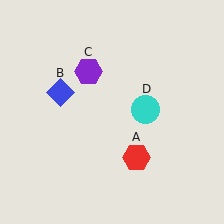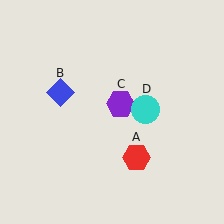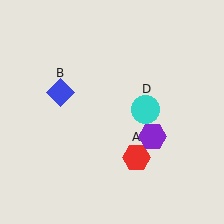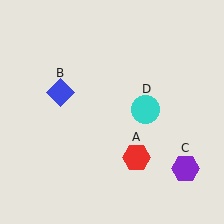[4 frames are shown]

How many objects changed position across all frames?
1 object changed position: purple hexagon (object C).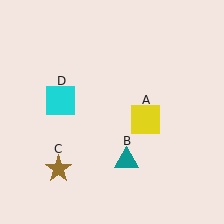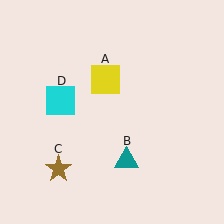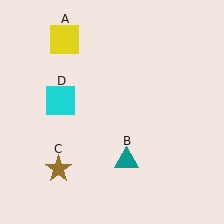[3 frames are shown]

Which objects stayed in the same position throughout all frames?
Teal triangle (object B) and brown star (object C) and cyan square (object D) remained stationary.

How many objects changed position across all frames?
1 object changed position: yellow square (object A).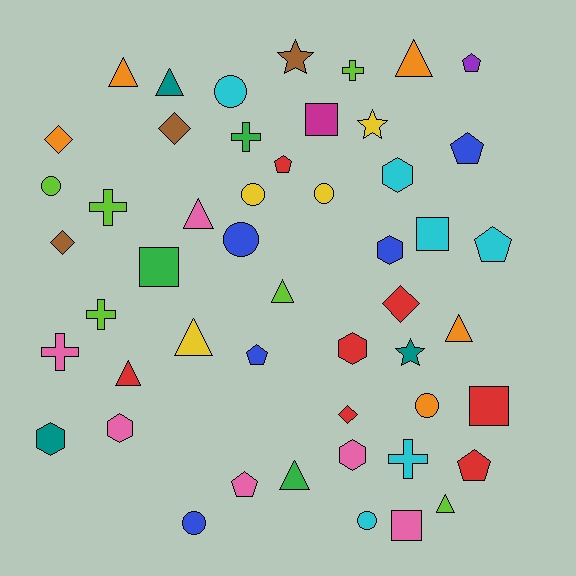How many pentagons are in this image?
There are 7 pentagons.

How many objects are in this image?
There are 50 objects.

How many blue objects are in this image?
There are 5 blue objects.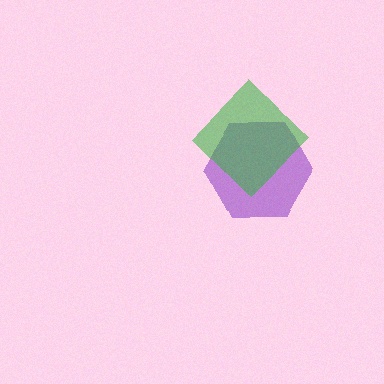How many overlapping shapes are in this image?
There are 2 overlapping shapes in the image.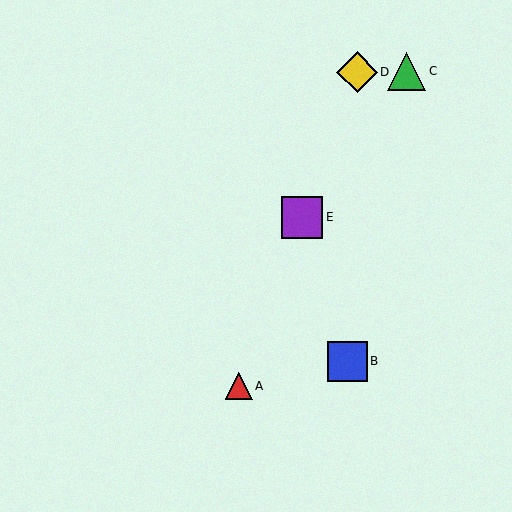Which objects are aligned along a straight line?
Objects A, D, E are aligned along a straight line.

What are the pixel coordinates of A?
Object A is at (239, 386).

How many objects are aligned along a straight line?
3 objects (A, D, E) are aligned along a straight line.